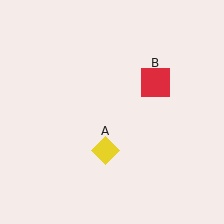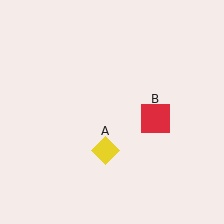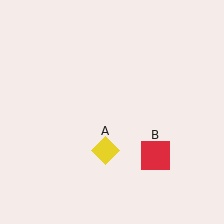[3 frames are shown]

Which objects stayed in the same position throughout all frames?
Yellow diamond (object A) remained stationary.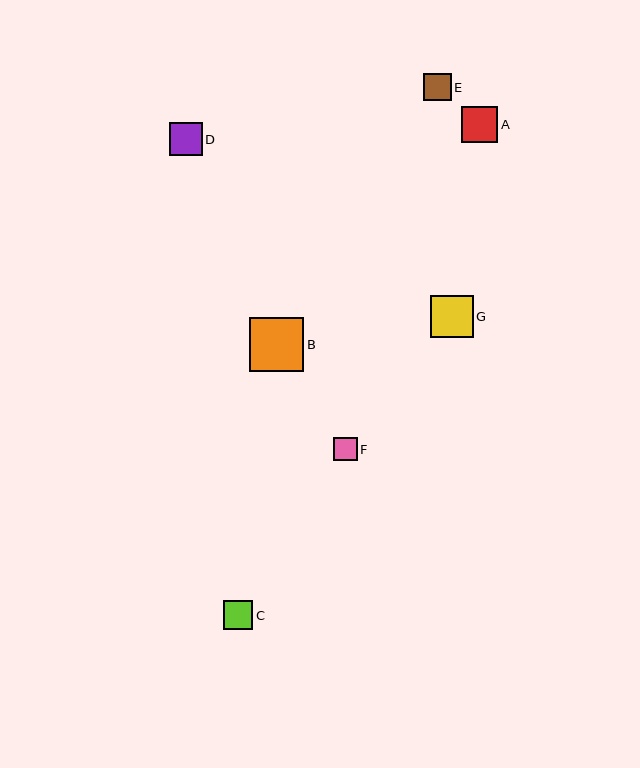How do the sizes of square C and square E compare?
Square C and square E are approximately the same size.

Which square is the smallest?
Square F is the smallest with a size of approximately 24 pixels.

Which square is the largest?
Square B is the largest with a size of approximately 54 pixels.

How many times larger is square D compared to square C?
Square D is approximately 1.1 times the size of square C.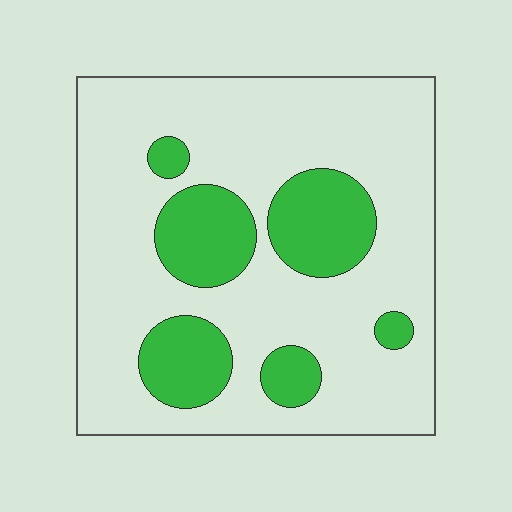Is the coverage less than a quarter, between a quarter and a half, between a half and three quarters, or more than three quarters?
Less than a quarter.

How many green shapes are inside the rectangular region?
6.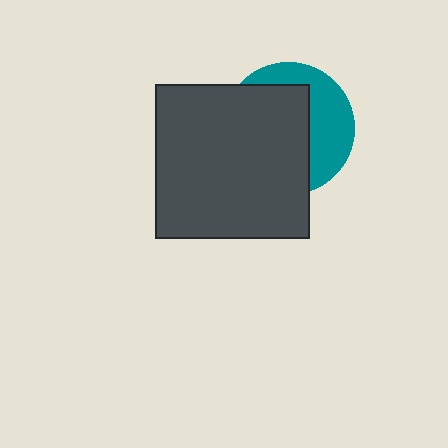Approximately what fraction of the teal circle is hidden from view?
Roughly 62% of the teal circle is hidden behind the dark gray square.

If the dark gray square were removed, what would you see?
You would see the complete teal circle.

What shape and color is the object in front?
The object in front is a dark gray square.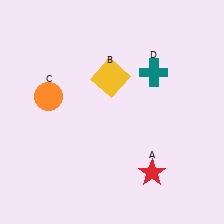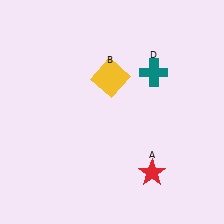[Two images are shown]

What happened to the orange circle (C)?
The orange circle (C) was removed in Image 2. It was in the top-left area of Image 1.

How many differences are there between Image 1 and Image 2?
There is 1 difference between the two images.